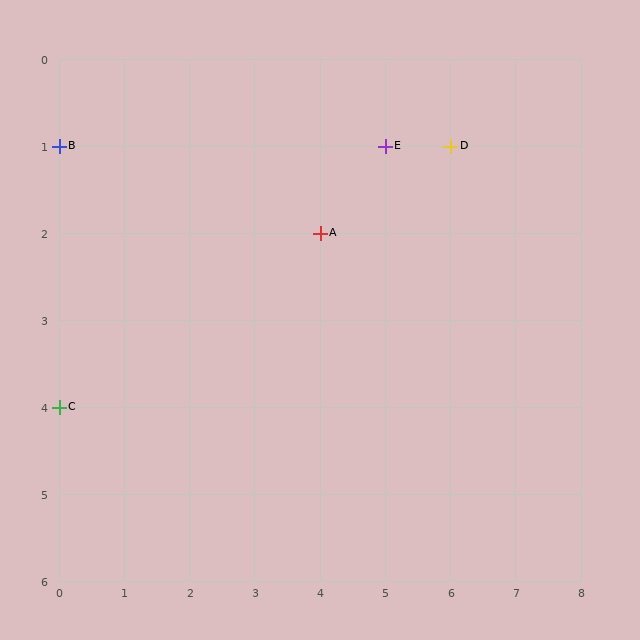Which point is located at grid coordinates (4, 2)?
Point A is at (4, 2).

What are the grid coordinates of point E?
Point E is at grid coordinates (5, 1).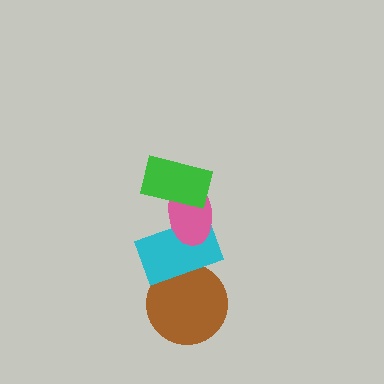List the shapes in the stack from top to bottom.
From top to bottom: the green rectangle, the pink ellipse, the cyan rectangle, the brown circle.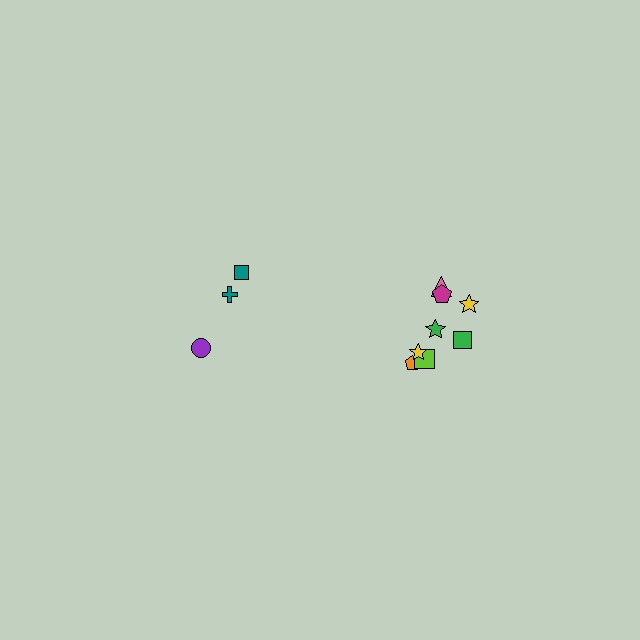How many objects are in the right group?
There are 8 objects.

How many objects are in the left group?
There are 3 objects.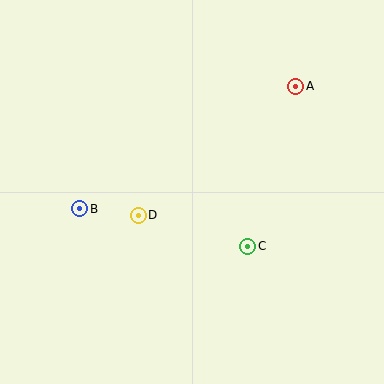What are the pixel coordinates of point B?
Point B is at (80, 209).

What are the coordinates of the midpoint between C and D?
The midpoint between C and D is at (193, 231).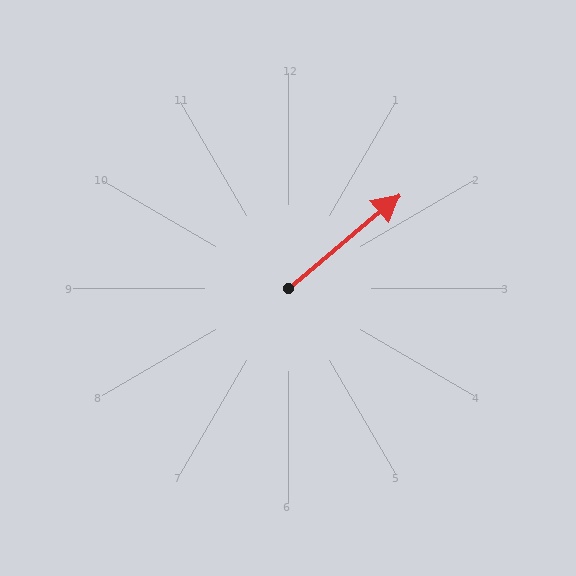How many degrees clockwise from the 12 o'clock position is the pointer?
Approximately 50 degrees.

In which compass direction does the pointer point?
Northeast.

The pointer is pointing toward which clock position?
Roughly 2 o'clock.